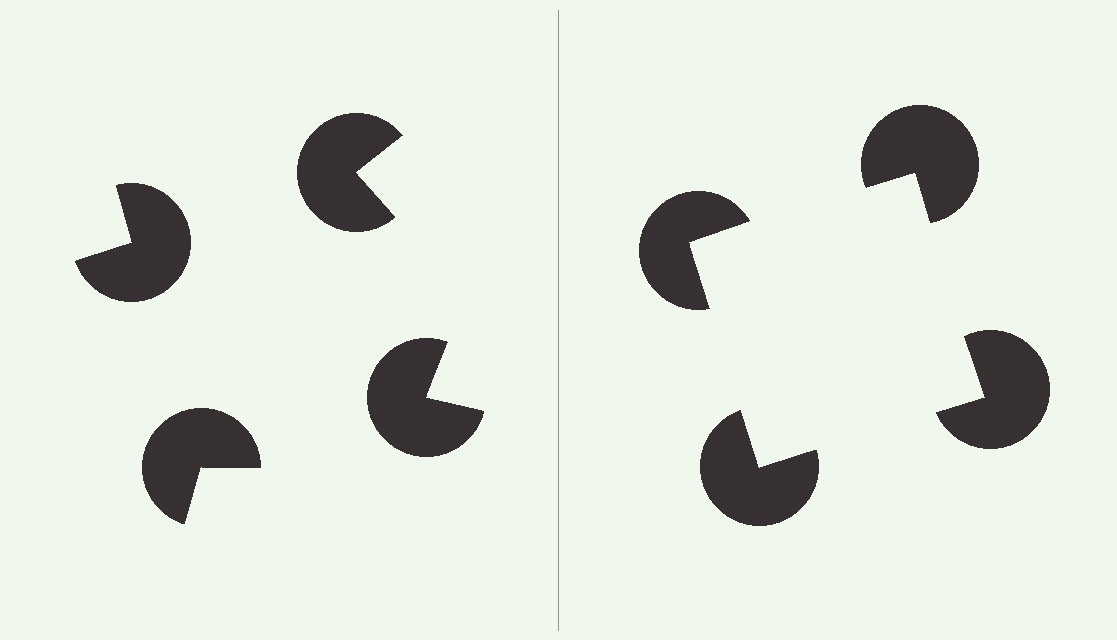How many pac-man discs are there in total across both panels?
8 — 4 on each side.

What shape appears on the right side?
An illusory square.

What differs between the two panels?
The pac-man discs are positioned identically on both sides; only the wedge orientations differ. On the right they align to a square; on the left they are misaligned.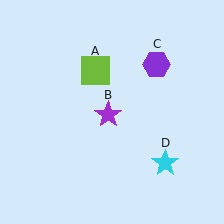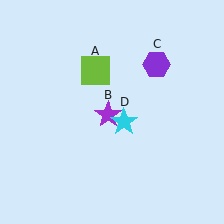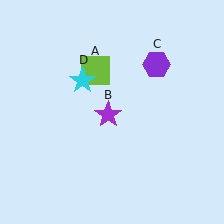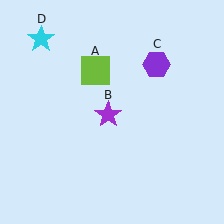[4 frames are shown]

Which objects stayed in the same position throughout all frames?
Lime square (object A) and purple star (object B) and purple hexagon (object C) remained stationary.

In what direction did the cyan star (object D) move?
The cyan star (object D) moved up and to the left.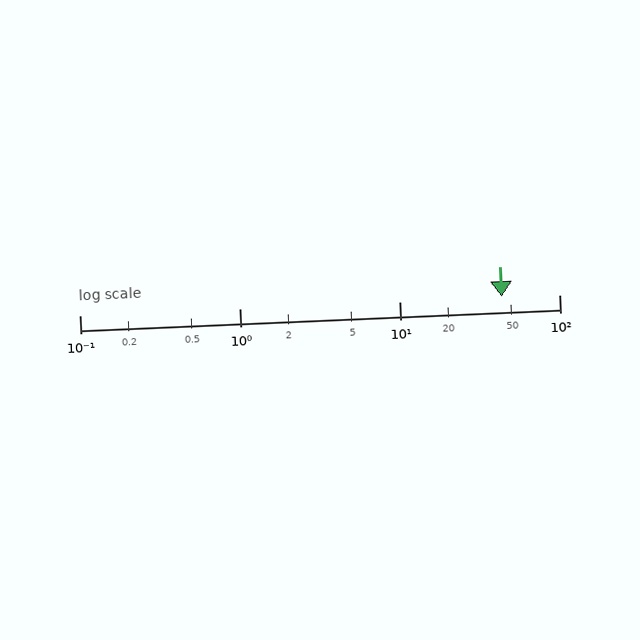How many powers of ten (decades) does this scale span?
The scale spans 3 decades, from 0.1 to 100.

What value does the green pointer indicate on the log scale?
The pointer indicates approximately 44.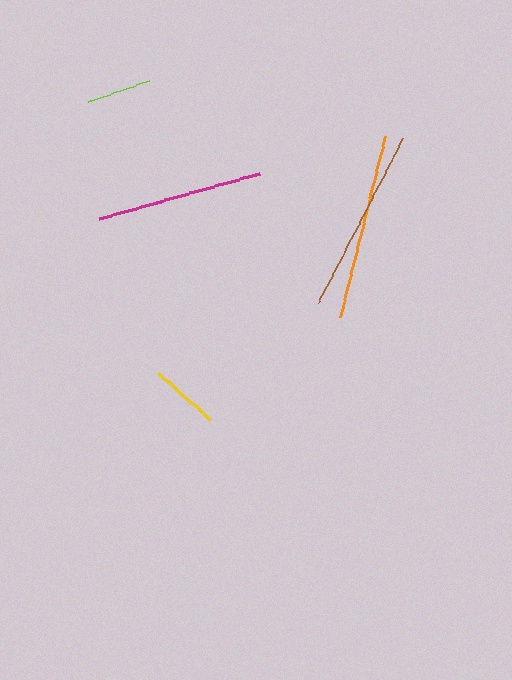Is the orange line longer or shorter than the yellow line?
The orange line is longer than the yellow line.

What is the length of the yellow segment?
The yellow segment is approximately 70 pixels long.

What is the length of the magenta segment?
The magenta segment is approximately 167 pixels long.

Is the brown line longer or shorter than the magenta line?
The brown line is longer than the magenta line.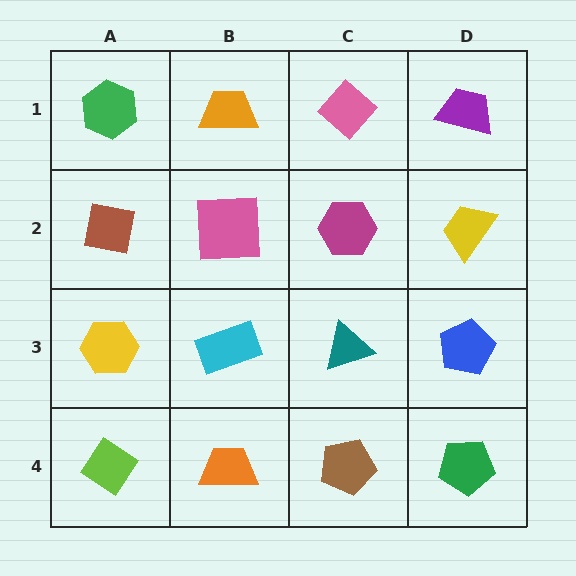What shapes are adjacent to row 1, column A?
A brown square (row 2, column A), an orange trapezoid (row 1, column B).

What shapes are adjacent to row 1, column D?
A yellow trapezoid (row 2, column D), a pink diamond (row 1, column C).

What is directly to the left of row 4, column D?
A brown pentagon.